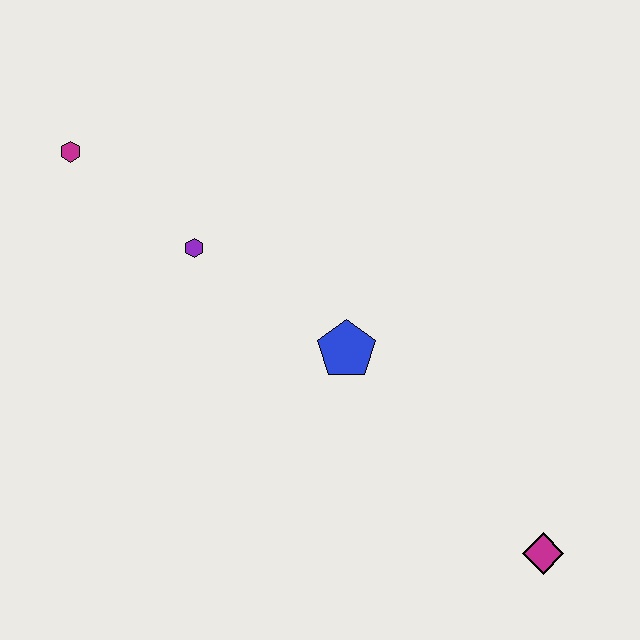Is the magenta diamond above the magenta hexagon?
No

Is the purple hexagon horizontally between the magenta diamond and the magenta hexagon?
Yes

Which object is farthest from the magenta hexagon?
The magenta diamond is farthest from the magenta hexagon.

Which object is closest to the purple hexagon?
The magenta hexagon is closest to the purple hexagon.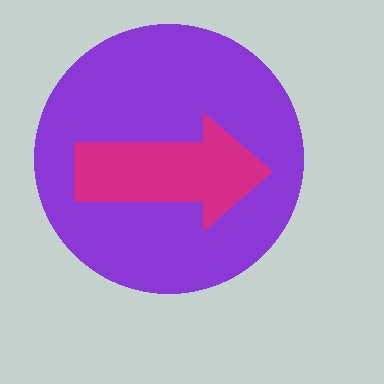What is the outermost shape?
The purple circle.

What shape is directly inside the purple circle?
The magenta arrow.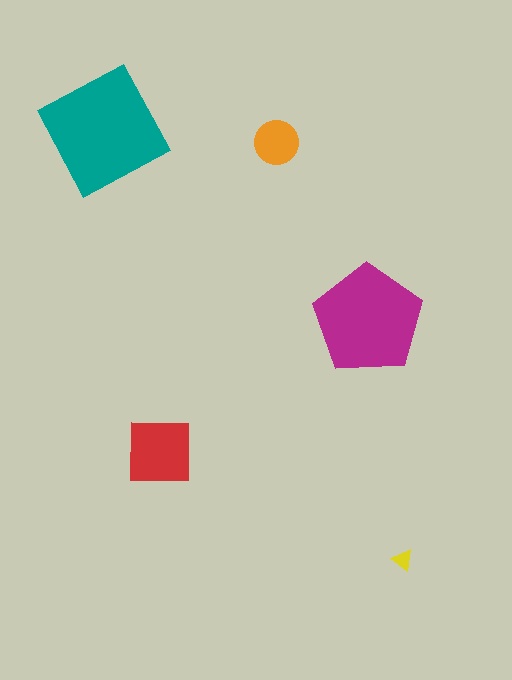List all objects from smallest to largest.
The yellow triangle, the orange circle, the red square, the magenta pentagon, the teal square.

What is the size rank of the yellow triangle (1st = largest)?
5th.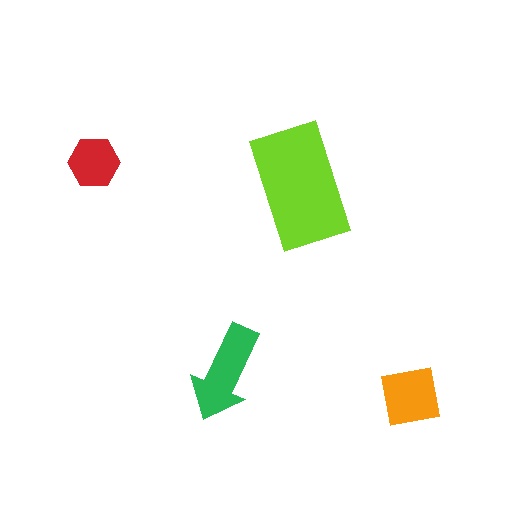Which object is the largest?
The lime rectangle.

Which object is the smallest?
The red hexagon.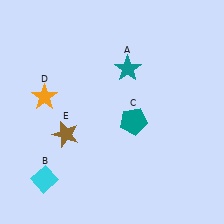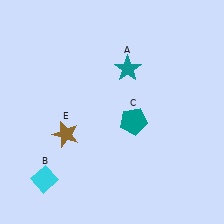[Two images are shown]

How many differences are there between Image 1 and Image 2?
There is 1 difference between the two images.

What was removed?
The orange star (D) was removed in Image 2.